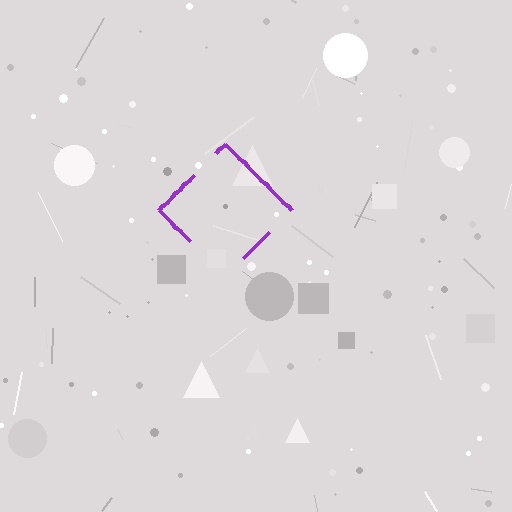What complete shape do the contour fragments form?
The contour fragments form a diamond.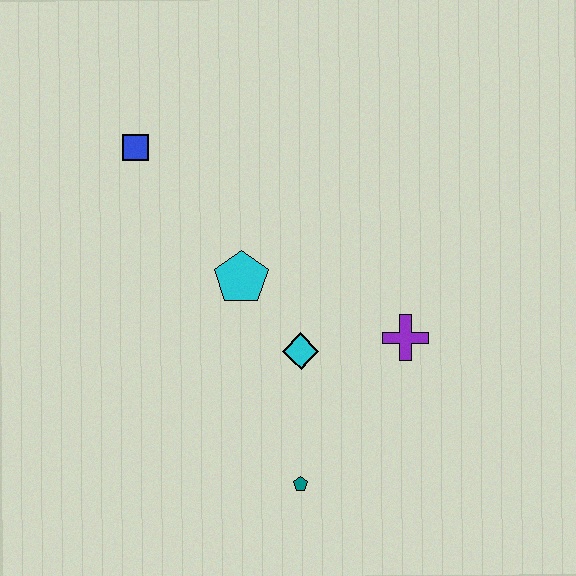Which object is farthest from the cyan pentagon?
The teal pentagon is farthest from the cyan pentagon.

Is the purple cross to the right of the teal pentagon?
Yes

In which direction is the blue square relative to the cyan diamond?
The blue square is above the cyan diamond.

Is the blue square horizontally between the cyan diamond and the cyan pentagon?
No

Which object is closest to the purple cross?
The cyan diamond is closest to the purple cross.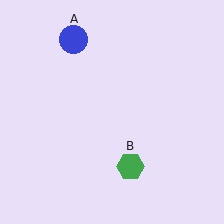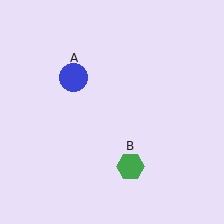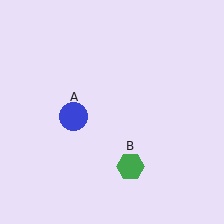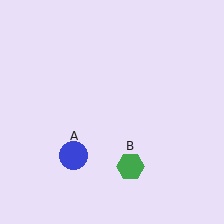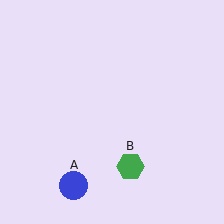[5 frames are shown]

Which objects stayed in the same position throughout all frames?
Green hexagon (object B) remained stationary.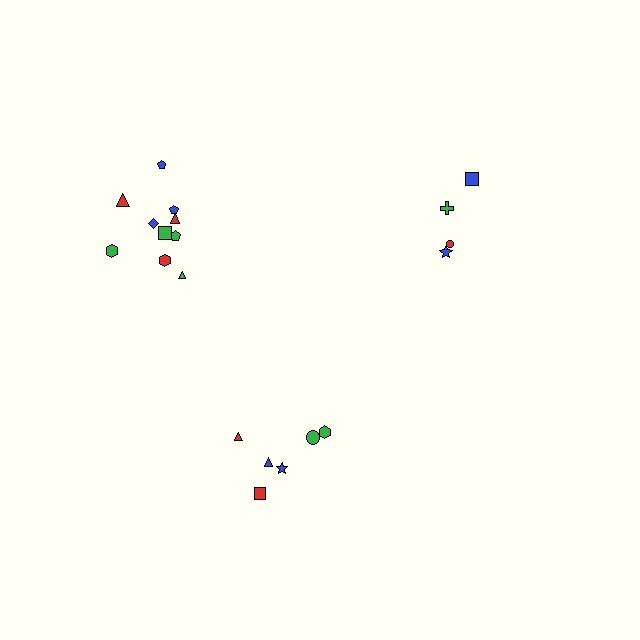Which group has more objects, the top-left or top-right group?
The top-left group.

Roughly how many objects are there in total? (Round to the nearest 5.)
Roughly 20 objects in total.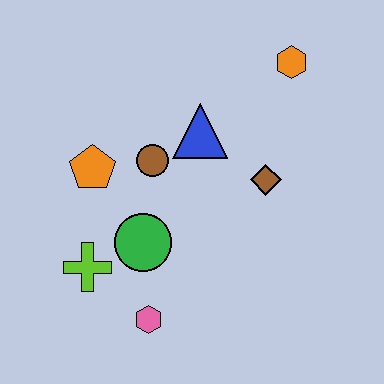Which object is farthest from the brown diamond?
The lime cross is farthest from the brown diamond.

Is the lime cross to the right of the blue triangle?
No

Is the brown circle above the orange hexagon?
No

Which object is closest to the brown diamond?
The blue triangle is closest to the brown diamond.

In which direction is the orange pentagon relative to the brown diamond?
The orange pentagon is to the left of the brown diamond.